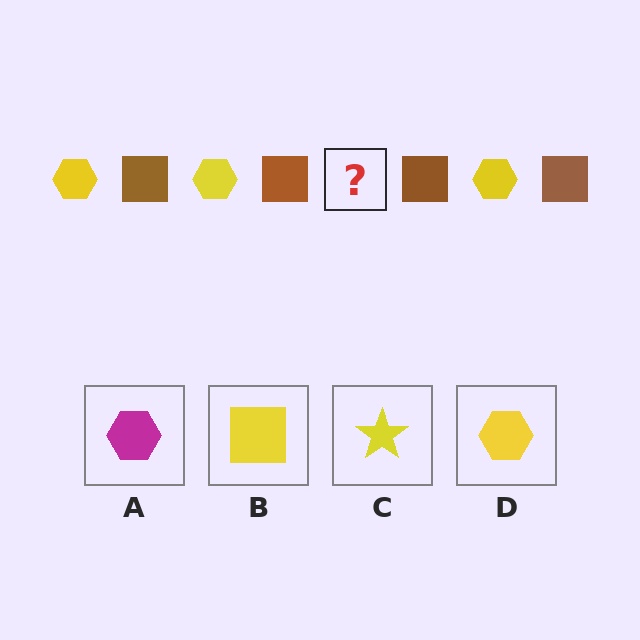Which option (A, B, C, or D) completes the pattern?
D.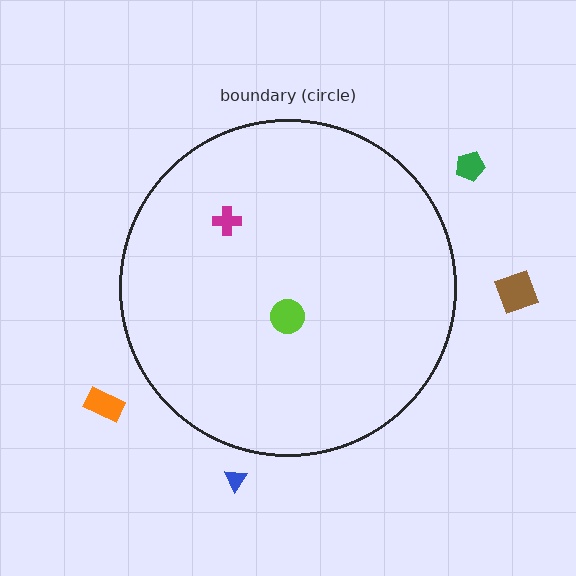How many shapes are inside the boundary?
2 inside, 4 outside.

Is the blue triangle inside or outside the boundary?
Outside.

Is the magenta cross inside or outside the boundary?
Inside.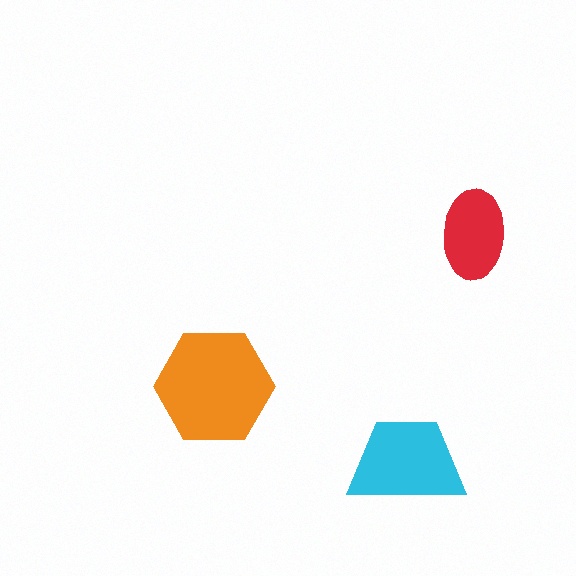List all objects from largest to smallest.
The orange hexagon, the cyan trapezoid, the red ellipse.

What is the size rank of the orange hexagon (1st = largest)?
1st.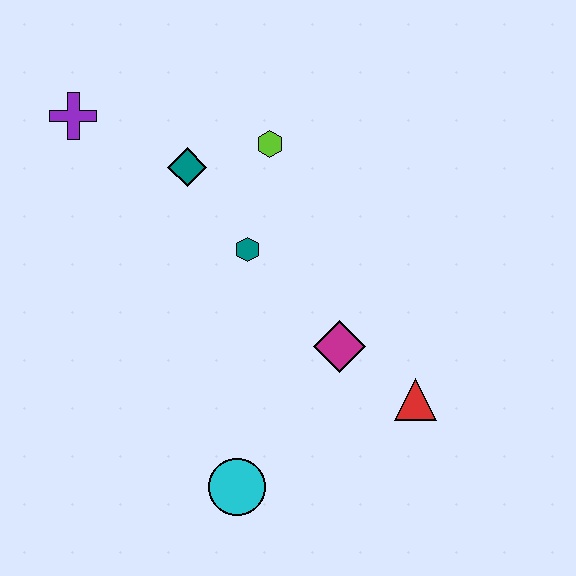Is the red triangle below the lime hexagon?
Yes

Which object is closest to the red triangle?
The magenta diamond is closest to the red triangle.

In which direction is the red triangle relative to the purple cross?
The red triangle is to the right of the purple cross.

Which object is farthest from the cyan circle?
The purple cross is farthest from the cyan circle.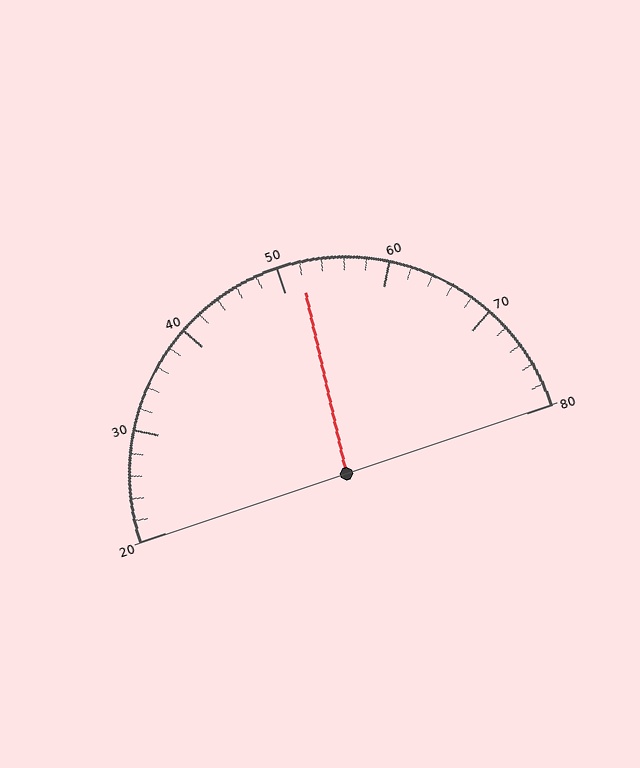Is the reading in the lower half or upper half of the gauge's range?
The reading is in the upper half of the range (20 to 80).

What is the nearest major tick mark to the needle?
The nearest major tick mark is 50.